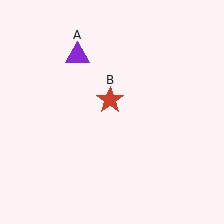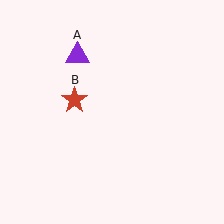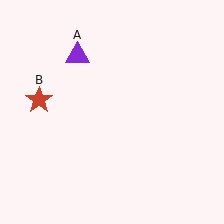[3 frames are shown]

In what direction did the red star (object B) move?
The red star (object B) moved left.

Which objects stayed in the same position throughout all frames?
Purple triangle (object A) remained stationary.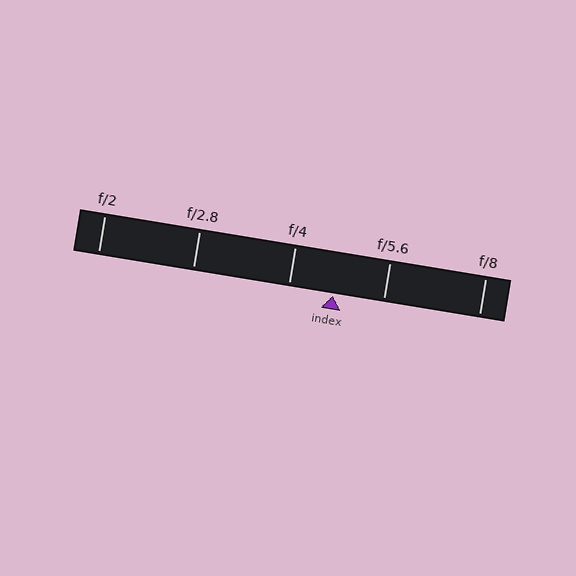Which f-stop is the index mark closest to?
The index mark is closest to f/4.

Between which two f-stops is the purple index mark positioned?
The index mark is between f/4 and f/5.6.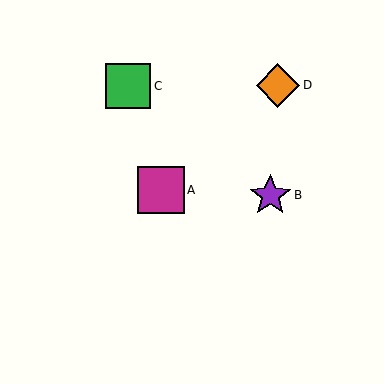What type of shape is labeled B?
Shape B is a purple star.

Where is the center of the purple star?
The center of the purple star is at (270, 195).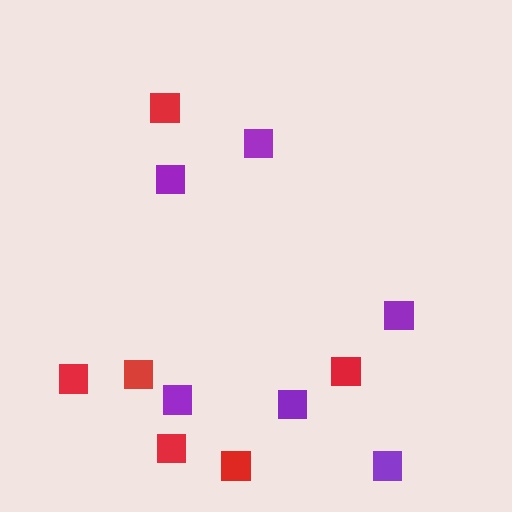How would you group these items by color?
There are 2 groups: one group of purple squares (6) and one group of red squares (6).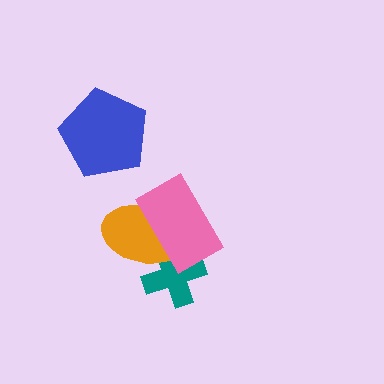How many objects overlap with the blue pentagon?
0 objects overlap with the blue pentagon.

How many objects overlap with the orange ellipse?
2 objects overlap with the orange ellipse.